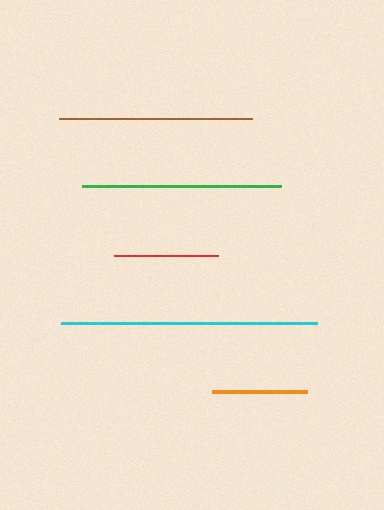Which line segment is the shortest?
The orange line is the shortest at approximately 96 pixels.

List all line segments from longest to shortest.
From longest to shortest: cyan, green, brown, red, orange.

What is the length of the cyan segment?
The cyan segment is approximately 256 pixels long.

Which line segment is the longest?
The cyan line is the longest at approximately 256 pixels.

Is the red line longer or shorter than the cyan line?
The cyan line is longer than the red line.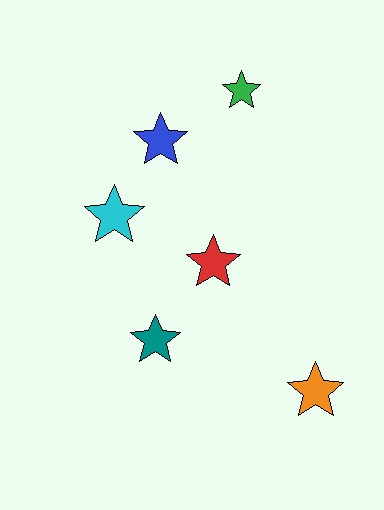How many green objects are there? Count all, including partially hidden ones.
There is 1 green object.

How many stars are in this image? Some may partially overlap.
There are 6 stars.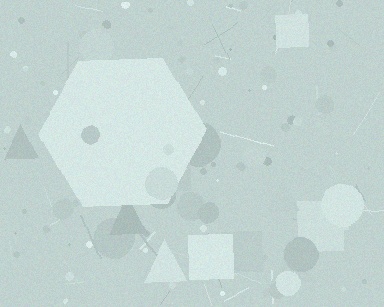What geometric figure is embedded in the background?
A hexagon is embedded in the background.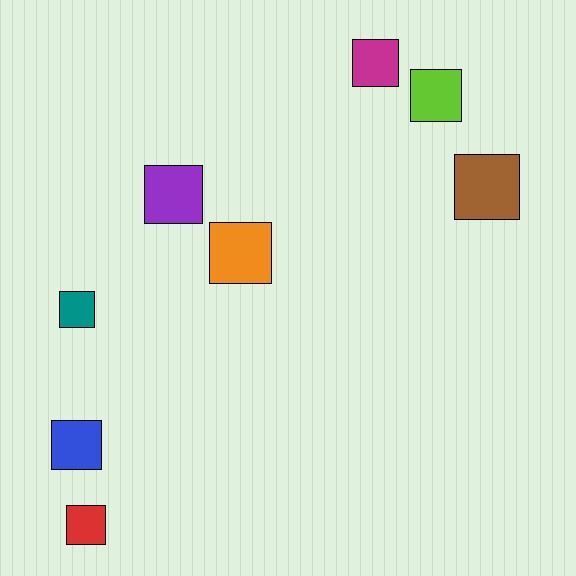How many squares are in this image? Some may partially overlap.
There are 8 squares.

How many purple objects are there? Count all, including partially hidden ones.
There is 1 purple object.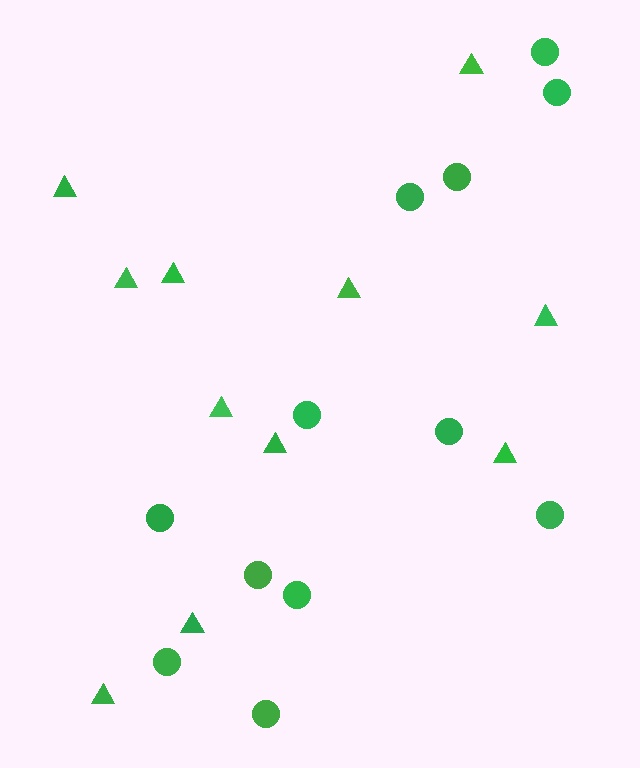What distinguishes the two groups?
There are 2 groups: one group of triangles (11) and one group of circles (12).